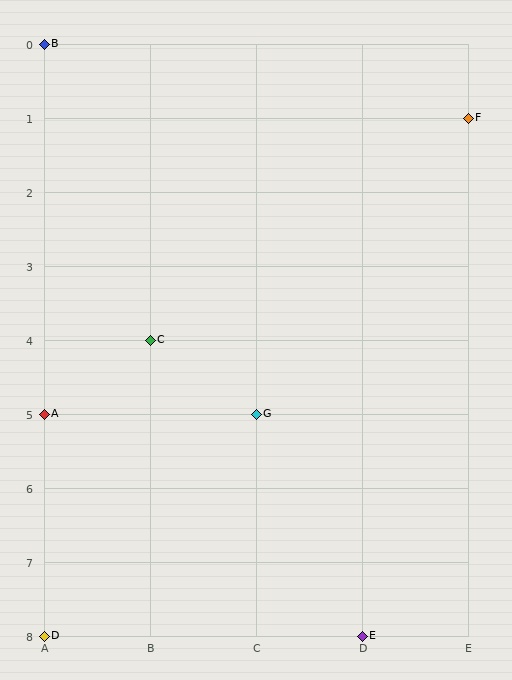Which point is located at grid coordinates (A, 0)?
Point B is at (A, 0).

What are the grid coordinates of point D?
Point D is at grid coordinates (A, 8).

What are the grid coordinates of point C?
Point C is at grid coordinates (B, 4).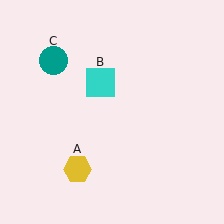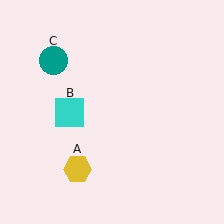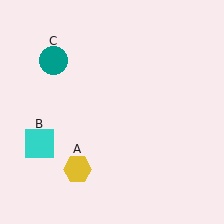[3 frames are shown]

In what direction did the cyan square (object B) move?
The cyan square (object B) moved down and to the left.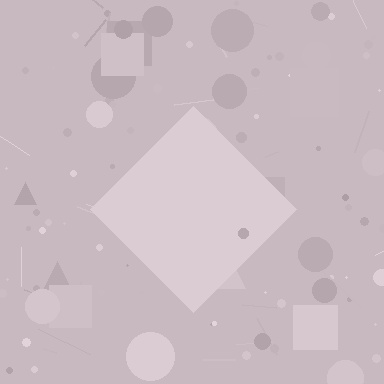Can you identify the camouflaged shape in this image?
The camouflaged shape is a diamond.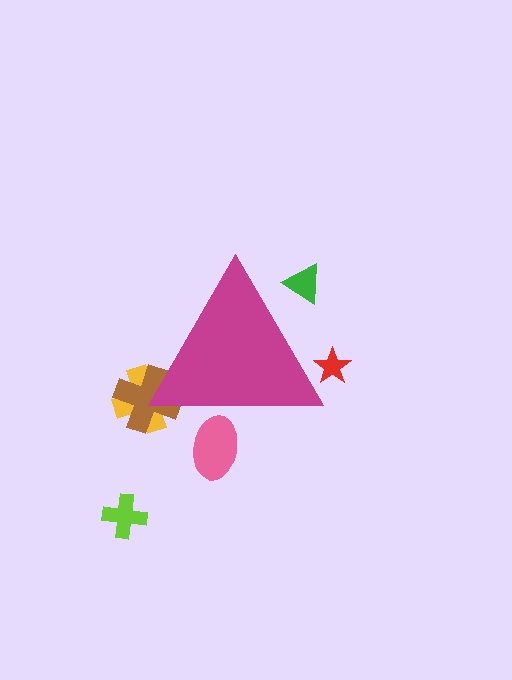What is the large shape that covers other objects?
A magenta triangle.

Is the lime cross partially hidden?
No, the lime cross is fully visible.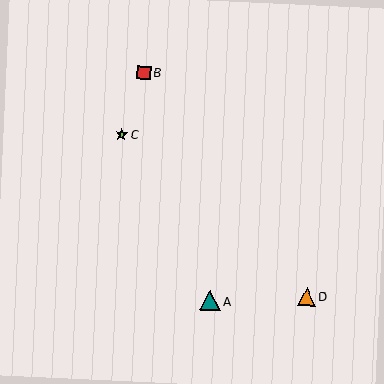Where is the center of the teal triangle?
The center of the teal triangle is at (210, 301).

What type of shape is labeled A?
Shape A is a teal triangle.